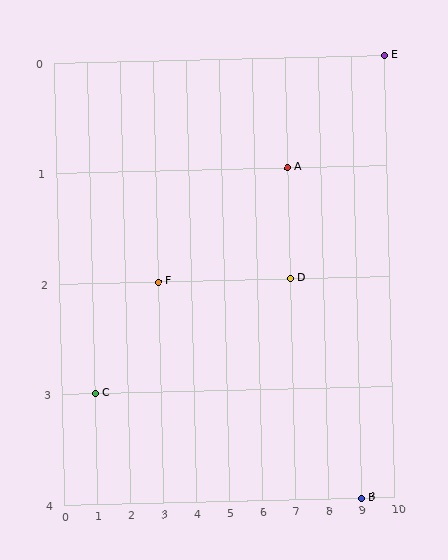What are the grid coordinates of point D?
Point D is at grid coordinates (7, 2).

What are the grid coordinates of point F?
Point F is at grid coordinates (3, 2).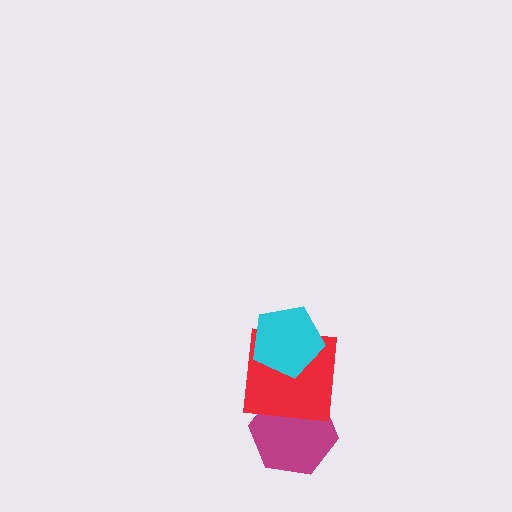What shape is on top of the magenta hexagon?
The red square is on top of the magenta hexagon.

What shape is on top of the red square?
The cyan pentagon is on top of the red square.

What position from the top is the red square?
The red square is 2nd from the top.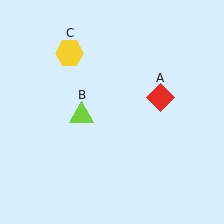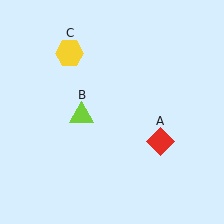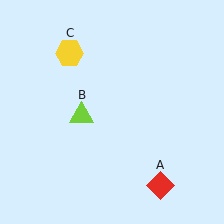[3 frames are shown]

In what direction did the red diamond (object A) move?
The red diamond (object A) moved down.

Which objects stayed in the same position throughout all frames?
Lime triangle (object B) and yellow hexagon (object C) remained stationary.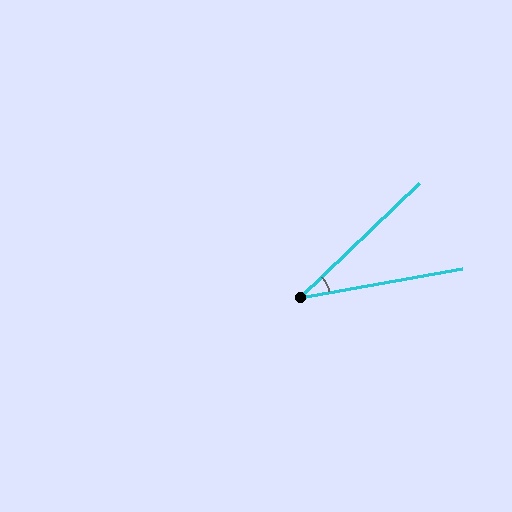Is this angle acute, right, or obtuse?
It is acute.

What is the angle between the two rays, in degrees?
Approximately 33 degrees.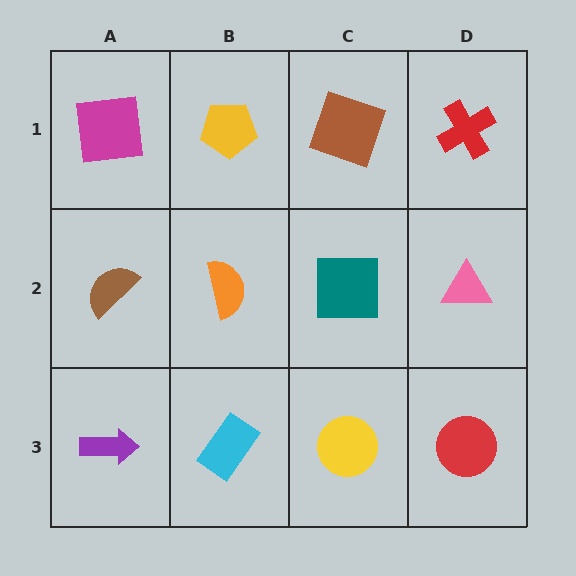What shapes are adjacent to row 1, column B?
An orange semicircle (row 2, column B), a magenta square (row 1, column A), a brown square (row 1, column C).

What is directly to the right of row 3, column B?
A yellow circle.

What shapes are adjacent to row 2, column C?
A brown square (row 1, column C), a yellow circle (row 3, column C), an orange semicircle (row 2, column B), a pink triangle (row 2, column D).